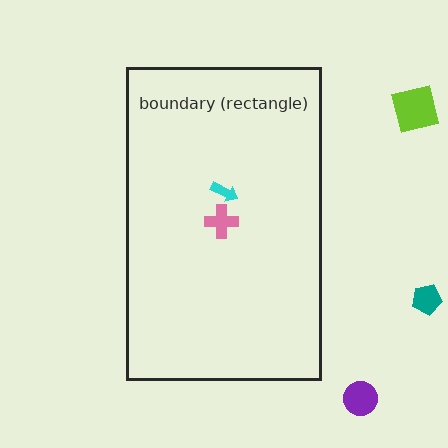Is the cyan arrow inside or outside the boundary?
Inside.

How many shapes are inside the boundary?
2 inside, 3 outside.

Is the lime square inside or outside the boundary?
Outside.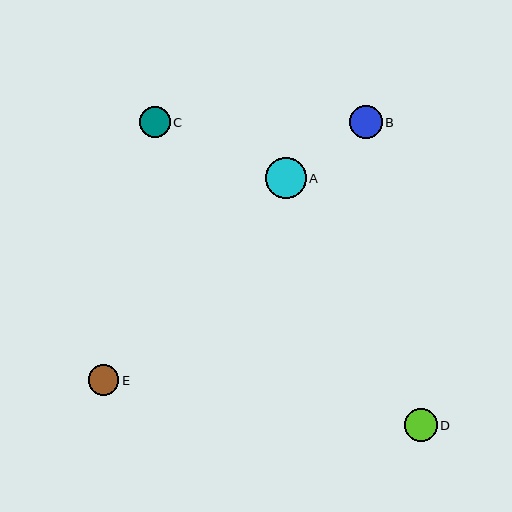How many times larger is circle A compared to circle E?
Circle A is approximately 1.3 times the size of circle E.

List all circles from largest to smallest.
From largest to smallest: A, B, D, E, C.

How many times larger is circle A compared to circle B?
Circle A is approximately 1.3 times the size of circle B.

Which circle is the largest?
Circle A is the largest with a size of approximately 41 pixels.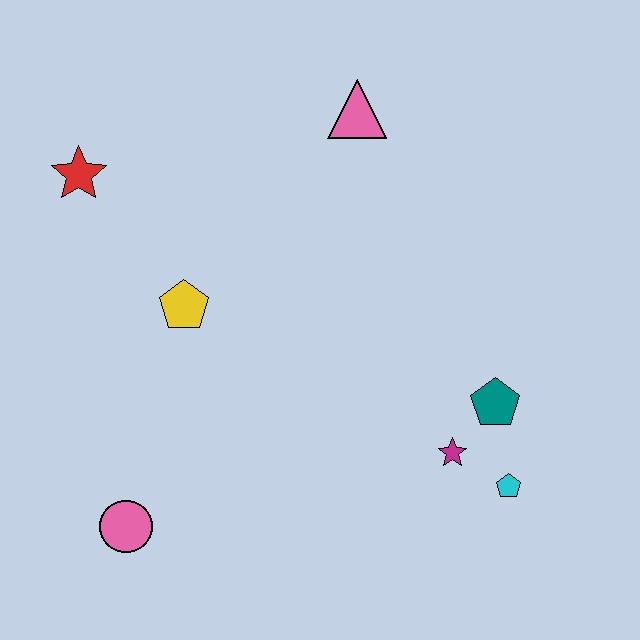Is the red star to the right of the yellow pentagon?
No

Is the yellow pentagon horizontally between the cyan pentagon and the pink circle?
Yes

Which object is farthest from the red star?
The cyan pentagon is farthest from the red star.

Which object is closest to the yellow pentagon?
The red star is closest to the yellow pentagon.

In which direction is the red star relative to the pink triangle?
The red star is to the left of the pink triangle.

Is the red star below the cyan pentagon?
No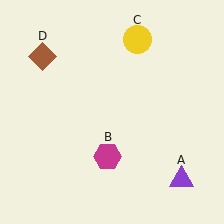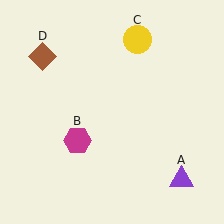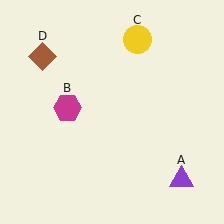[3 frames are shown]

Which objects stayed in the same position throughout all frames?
Purple triangle (object A) and yellow circle (object C) and brown diamond (object D) remained stationary.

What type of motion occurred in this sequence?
The magenta hexagon (object B) rotated clockwise around the center of the scene.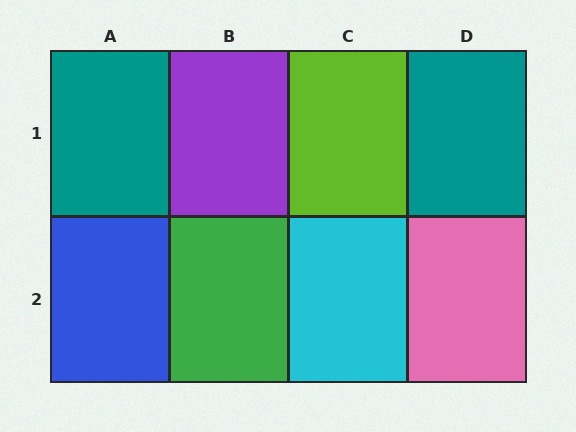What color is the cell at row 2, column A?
Blue.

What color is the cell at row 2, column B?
Green.